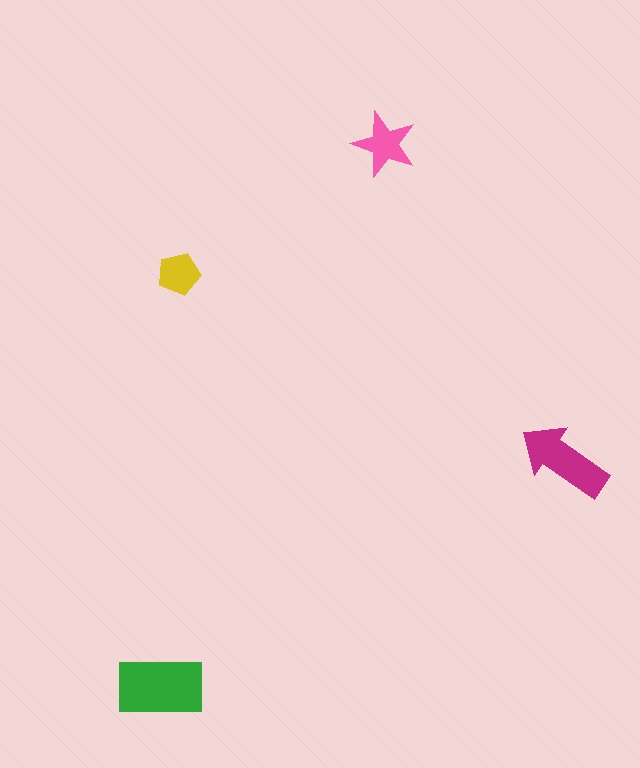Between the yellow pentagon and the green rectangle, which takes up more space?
The green rectangle.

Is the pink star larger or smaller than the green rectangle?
Smaller.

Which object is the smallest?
The yellow pentagon.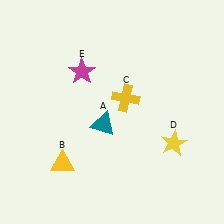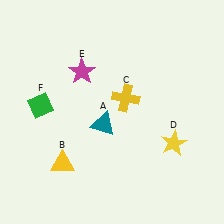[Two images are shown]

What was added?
A green diamond (F) was added in Image 2.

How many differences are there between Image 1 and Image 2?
There is 1 difference between the two images.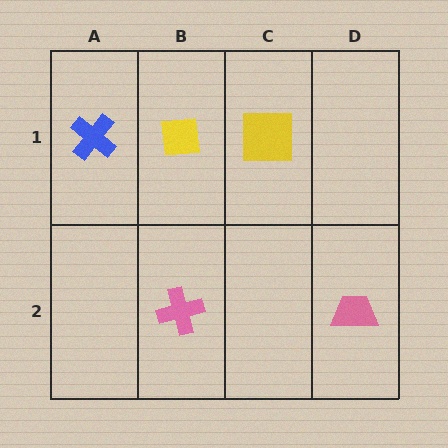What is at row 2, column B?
A pink cross.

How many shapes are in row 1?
3 shapes.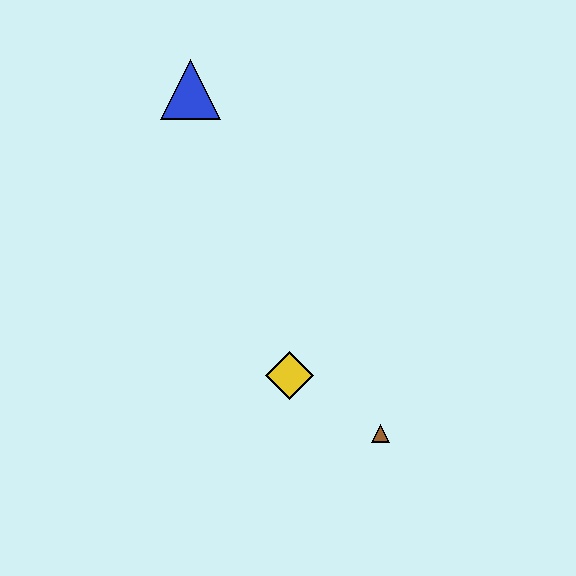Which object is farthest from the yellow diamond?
The blue triangle is farthest from the yellow diamond.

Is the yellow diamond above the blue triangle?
No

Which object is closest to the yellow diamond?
The brown triangle is closest to the yellow diamond.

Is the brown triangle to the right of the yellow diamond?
Yes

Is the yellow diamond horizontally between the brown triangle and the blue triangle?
Yes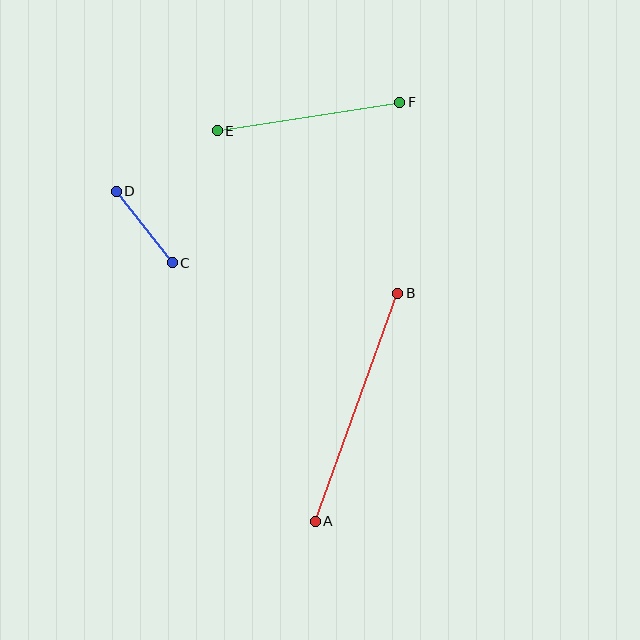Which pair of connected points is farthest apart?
Points A and B are farthest apart.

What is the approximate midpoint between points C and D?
The midpoint is at approximately (144, 227) pixels.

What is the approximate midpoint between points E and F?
The midpoint is at approximately (309, 116) pixels.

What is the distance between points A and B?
The distance is approximately 242 pixels.